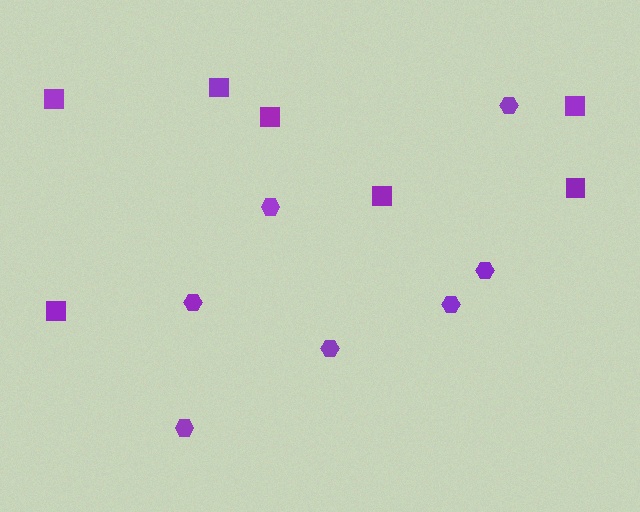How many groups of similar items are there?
There are 2 groups: one group of hexagons (7) and one group of squares (7).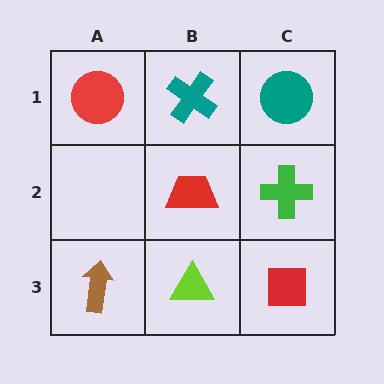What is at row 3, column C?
A red square.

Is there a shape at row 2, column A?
No, that cell is empty.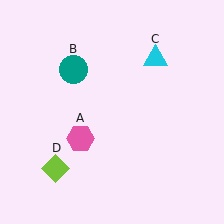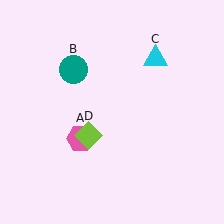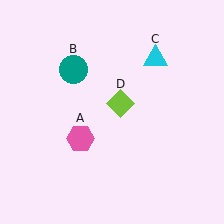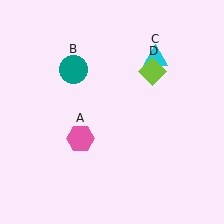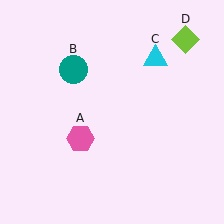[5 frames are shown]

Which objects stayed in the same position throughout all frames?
Pink hexagon (object A) and teal circle (object B) and cyan triangle (object C) remained stationary.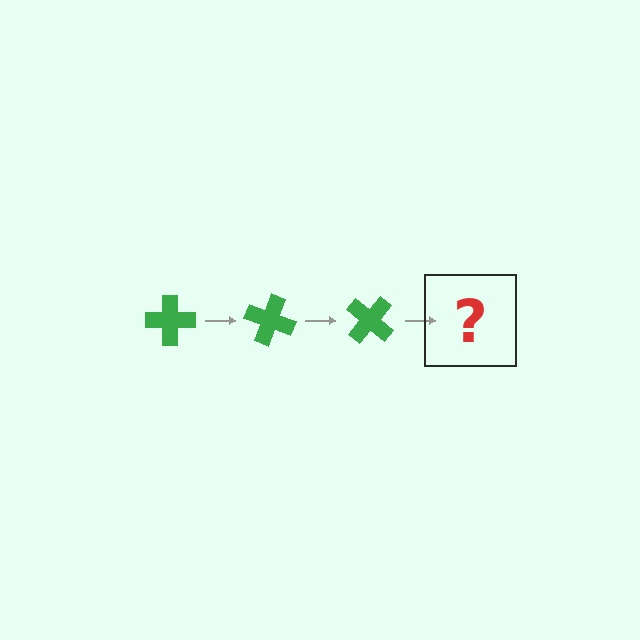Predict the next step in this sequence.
The next step is a green cross rotated 60 degrees.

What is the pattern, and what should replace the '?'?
The pattern is that the cross rotates 20 degrees each step. The '?' should be a green cross rotated 60 degrees.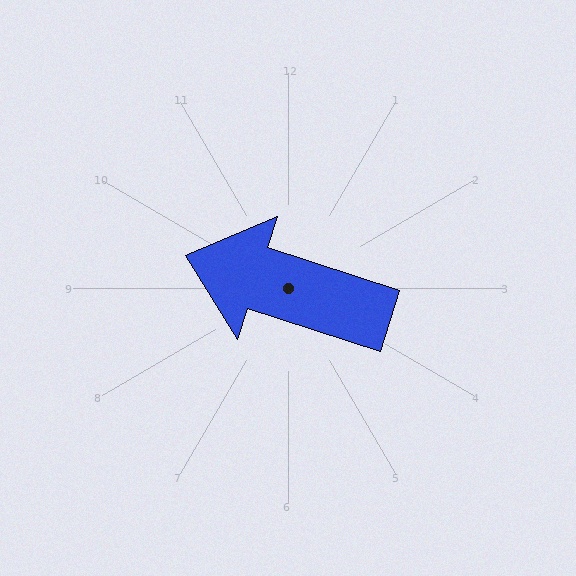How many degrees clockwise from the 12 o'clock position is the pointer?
Approximately 288 degrees.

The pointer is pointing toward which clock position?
Roughly 10 o'clock.